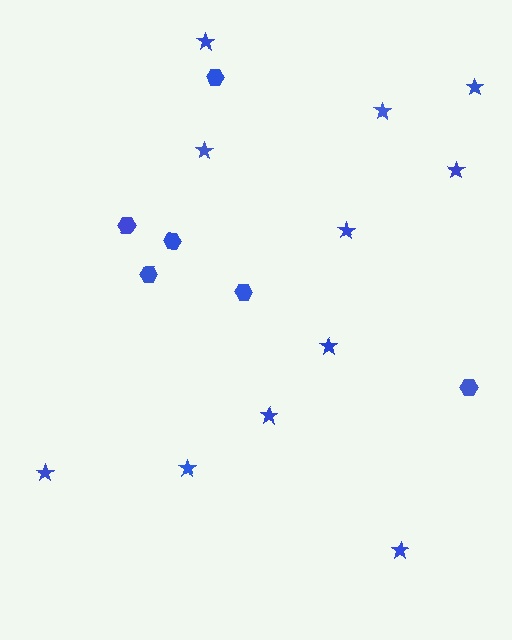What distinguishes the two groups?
There are 2 groups: one group of hexagons (6) and one group of stars (11).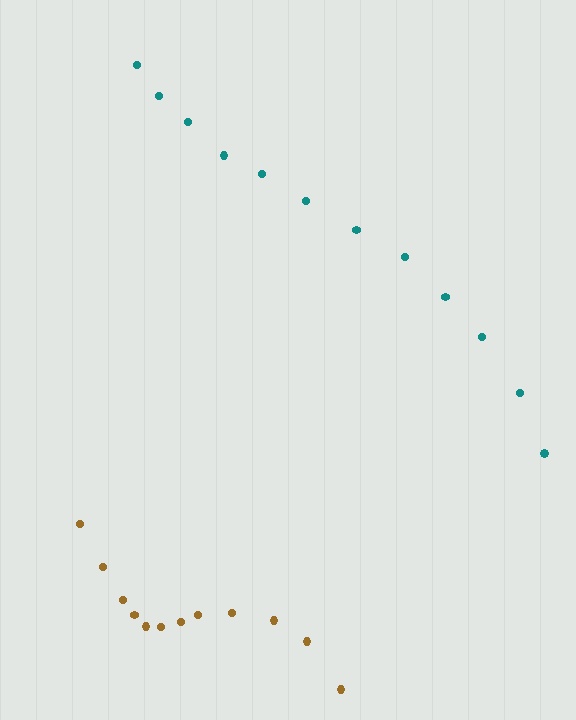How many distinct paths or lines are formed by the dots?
There are 2 distinct paths.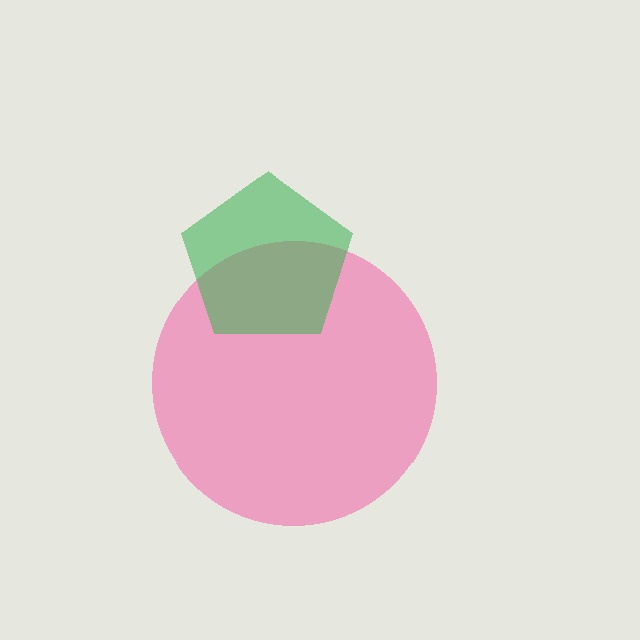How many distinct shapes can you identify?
There are 2 distinct shapes: a pink circle, a green pentagon.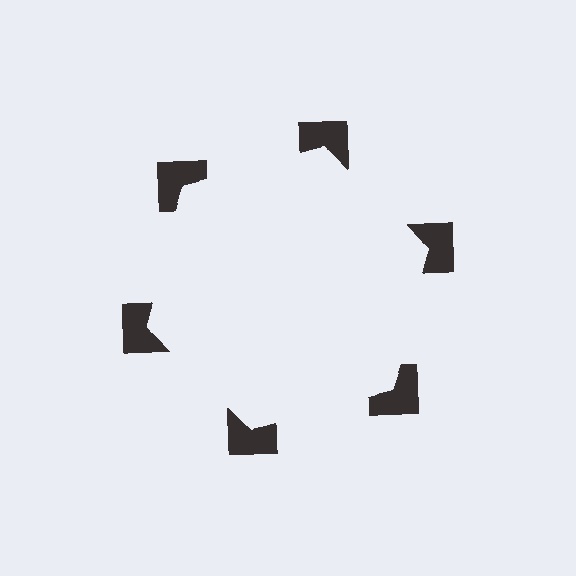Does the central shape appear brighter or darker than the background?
It typically appears slightly brighter than the background, even though no actual brightness change is drawn.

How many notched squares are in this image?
There are 6 — one at each vertex of the illusory hexagon.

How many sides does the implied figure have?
6 sides.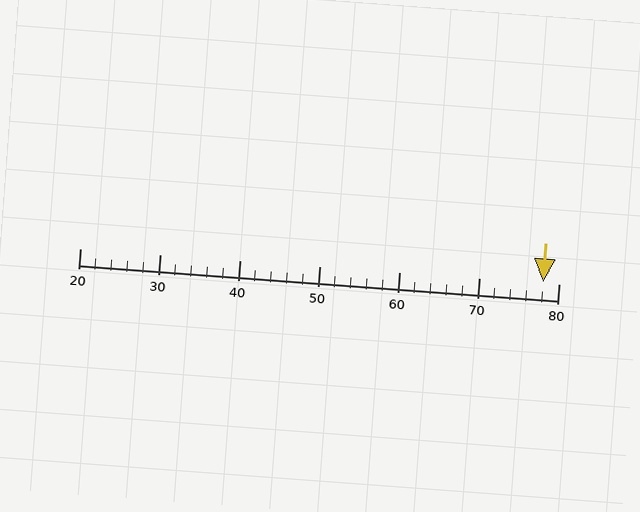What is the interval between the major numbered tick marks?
The major tick marks are spaced 10 units apart.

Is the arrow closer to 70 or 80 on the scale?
The arrow is closer to 80.